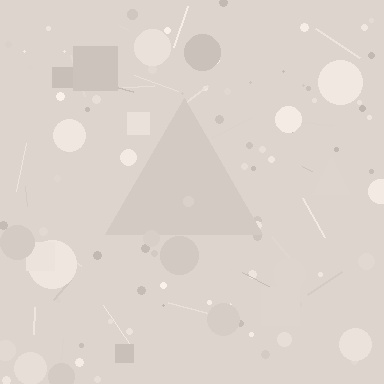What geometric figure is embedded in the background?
A triangle is embedded in the background.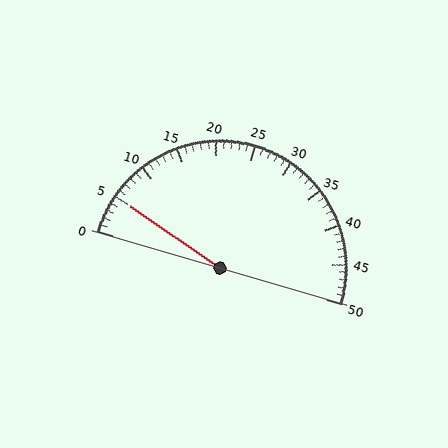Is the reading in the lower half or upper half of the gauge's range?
The reading is in the lower half of the range (0 to 50).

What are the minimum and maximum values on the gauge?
The gauge ranges from 0 to 50.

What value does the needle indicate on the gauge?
The needle indicates approximately 5.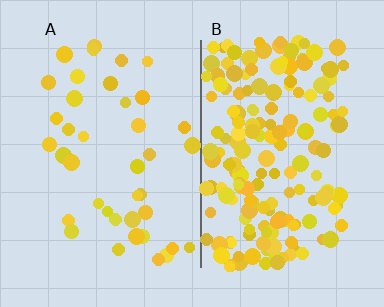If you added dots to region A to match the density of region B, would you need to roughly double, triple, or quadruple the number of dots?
Approximately quadruple.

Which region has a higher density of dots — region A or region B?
B (the right).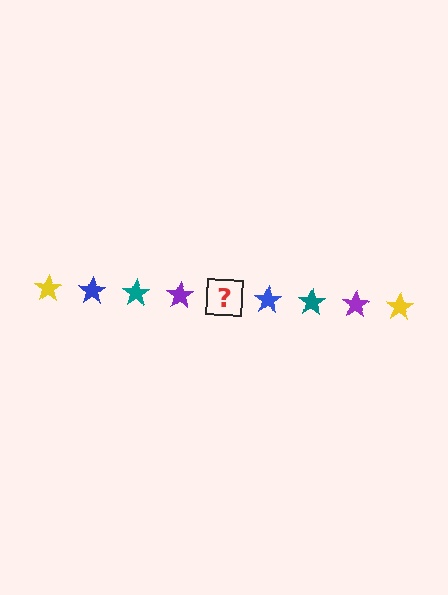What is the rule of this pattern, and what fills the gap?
The rule is that the pattern cycles through yellow, blue, teal, purple stars. The gap should be filled with a yellow star.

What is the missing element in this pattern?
The missing element is a yellow star.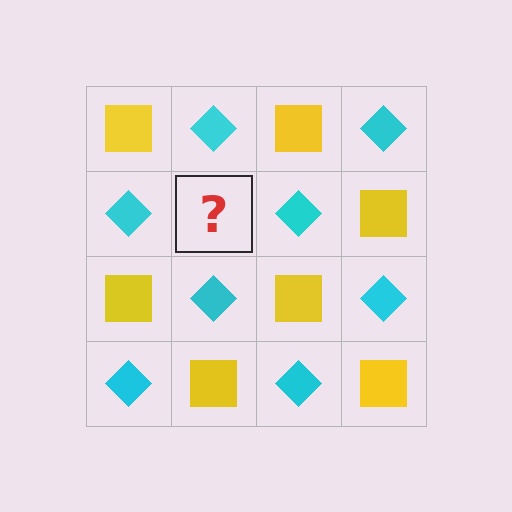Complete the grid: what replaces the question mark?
The question mark should be replaced with a yellow square.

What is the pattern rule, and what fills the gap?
The rule is that it alternates yellow square and cyan diamond in a checkerboard pattern. The gap should be filled with a yellow square.